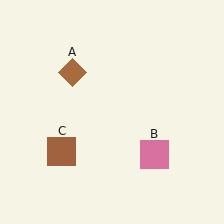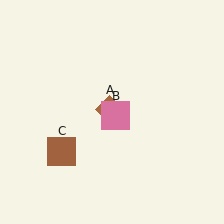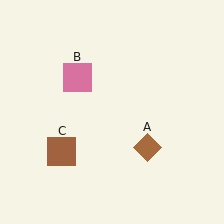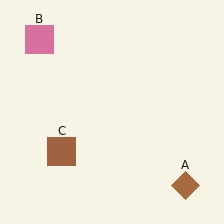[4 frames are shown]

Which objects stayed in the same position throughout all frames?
Brown square (object C) remained stationary.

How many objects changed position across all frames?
2 objects changed position: brown diamond (object A), pink square (object B).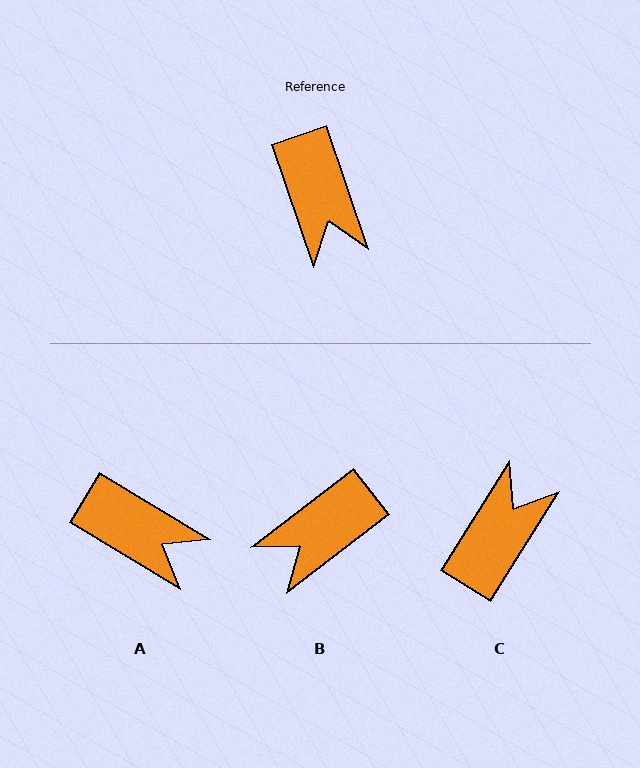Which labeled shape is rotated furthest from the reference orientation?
C, about 129 degrees away.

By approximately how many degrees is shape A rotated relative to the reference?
Approximately 40 degrees counter-clockwise.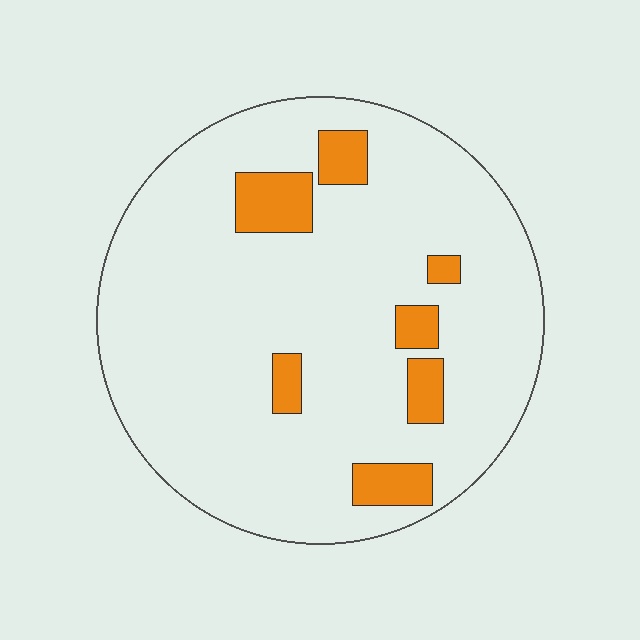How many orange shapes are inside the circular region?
7.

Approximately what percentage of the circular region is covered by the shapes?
Approximately 10%.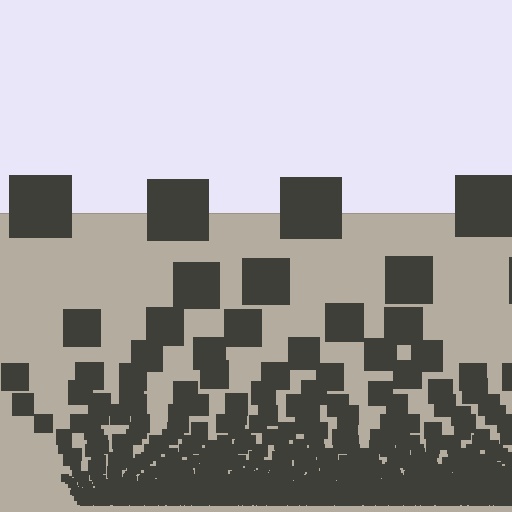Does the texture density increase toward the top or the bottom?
Density increases toward the bottom.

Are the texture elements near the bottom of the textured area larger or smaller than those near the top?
Smaller. The gradient is inverted — elements near the bottom are smaller and denser.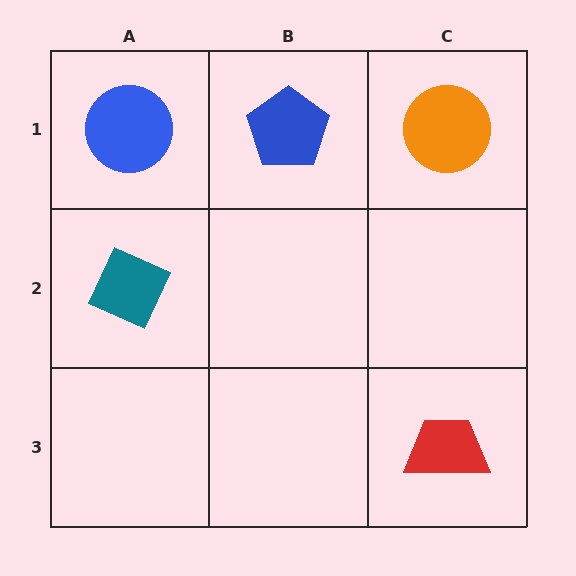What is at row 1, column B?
A blue pentagon.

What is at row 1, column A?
A blue circle.